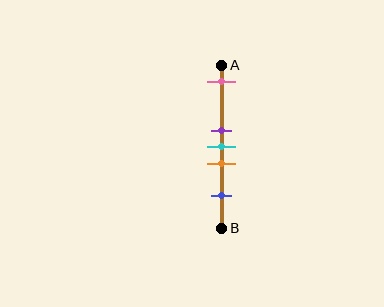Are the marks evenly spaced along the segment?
No, the marks are not evenly spaced.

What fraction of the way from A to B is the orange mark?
The orange mark is approximately 60% (0.6) of the way from A to B.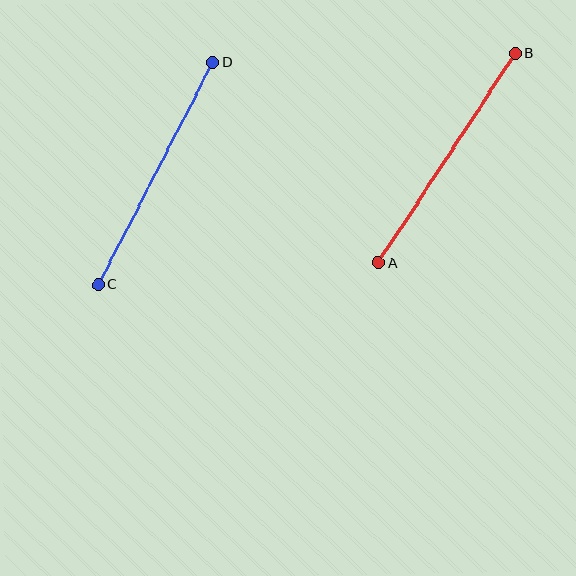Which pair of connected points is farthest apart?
Points A and B are farthest apart.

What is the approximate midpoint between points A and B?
The midpoint is at approximately (447, 158) pixels.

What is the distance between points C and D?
The distance is approximately 250 pixels.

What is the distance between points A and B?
The distance is approximately 251 pixels.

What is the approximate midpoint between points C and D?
The midpoint is at approximately (155, 174) pixels.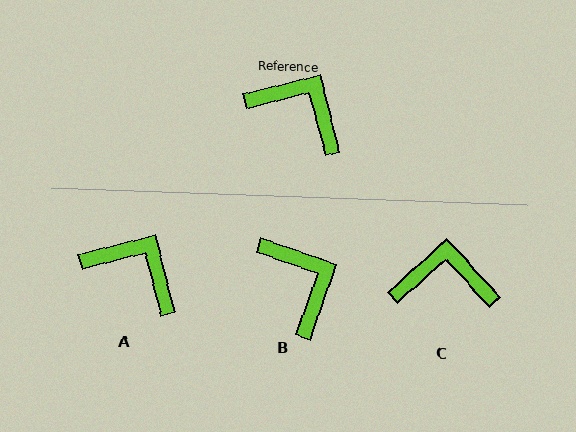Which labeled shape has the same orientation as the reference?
A.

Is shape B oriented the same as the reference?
No, it is off by about 34 degrees.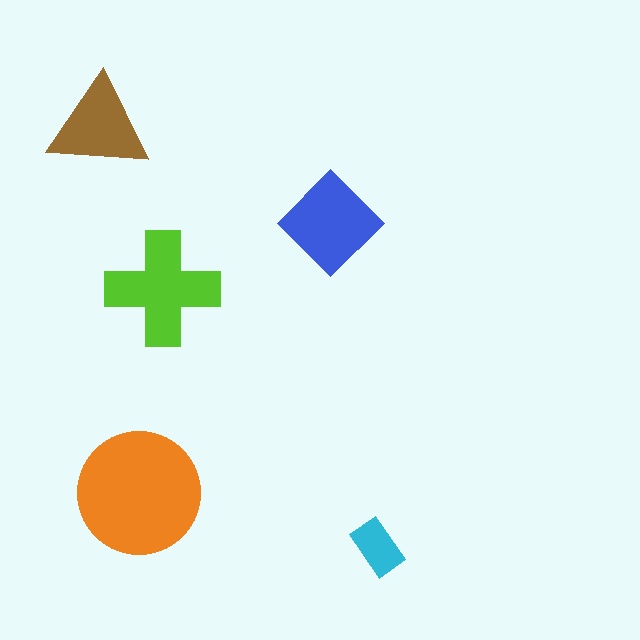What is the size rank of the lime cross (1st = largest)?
2nd.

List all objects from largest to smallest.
The orange circle, the lime cross, the blue diamond, the brown triangle, the cyan rectangle.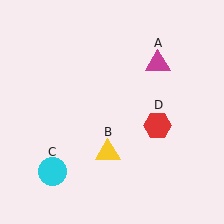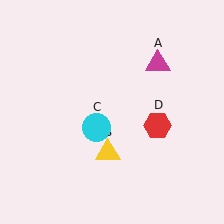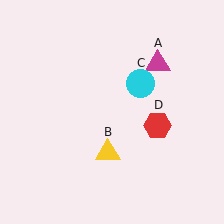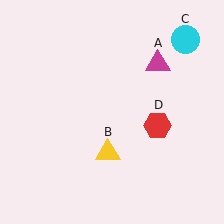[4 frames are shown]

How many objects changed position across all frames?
1 object changed position: cyan circle (object C).